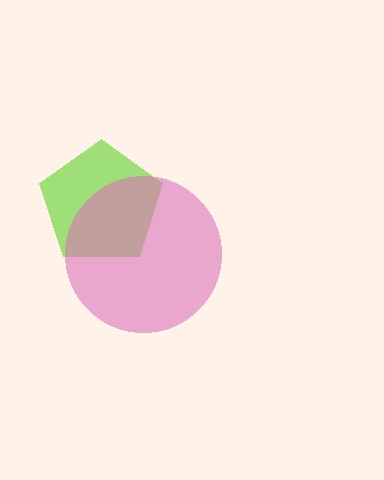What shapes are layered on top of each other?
The layered shapes are: a lime pentagon, a pink circle.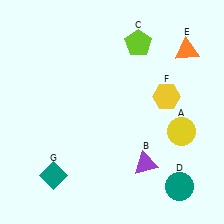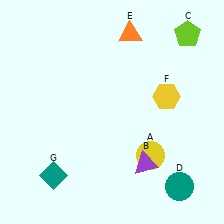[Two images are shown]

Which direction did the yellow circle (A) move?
The yellow circle (A) moved left.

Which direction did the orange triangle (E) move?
The orange triangle (E) moved left.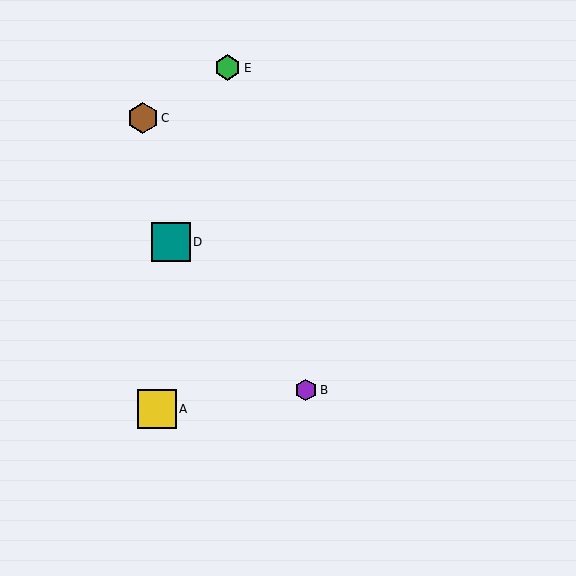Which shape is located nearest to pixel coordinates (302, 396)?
The purple hexagon (labeled B) at (306, 390) is nearest to that location.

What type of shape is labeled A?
Shape A is a yellow square.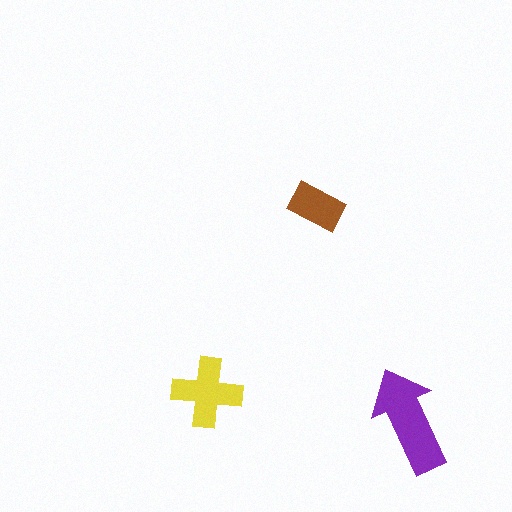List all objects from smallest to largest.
The brown rectangle, the yellow cross, the purple arrow.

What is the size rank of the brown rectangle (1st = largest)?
3rd.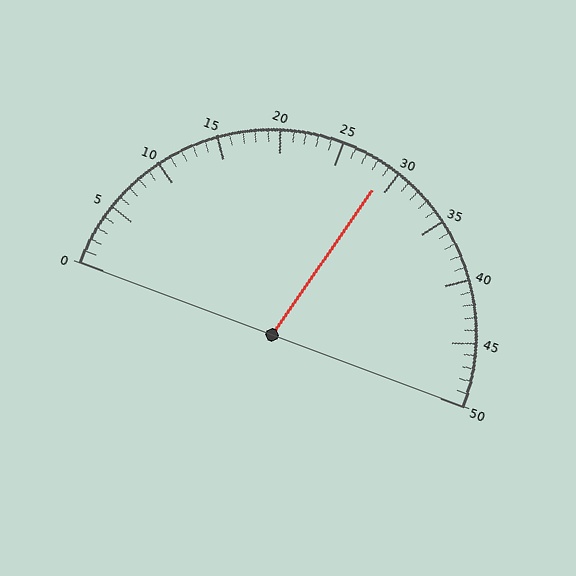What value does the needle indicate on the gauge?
The needle indicates approximately 29.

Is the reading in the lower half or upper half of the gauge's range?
The reading is in the upper half of the range (0 to 50).